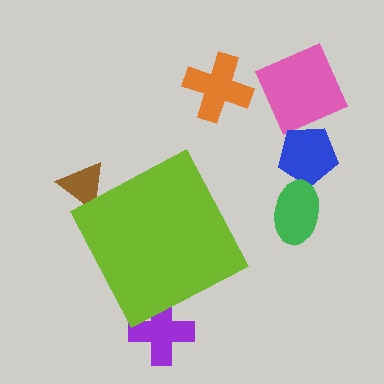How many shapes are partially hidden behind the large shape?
2 shapes are partially hidden.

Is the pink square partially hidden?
No, the pink square is fully visible.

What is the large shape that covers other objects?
A lime diamond.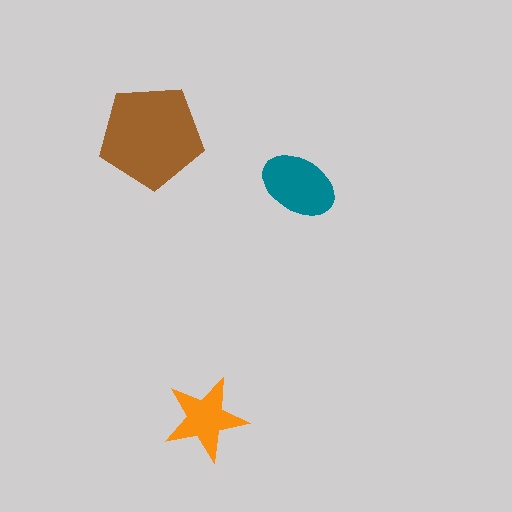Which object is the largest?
The brown pentagon.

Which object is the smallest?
The orange star.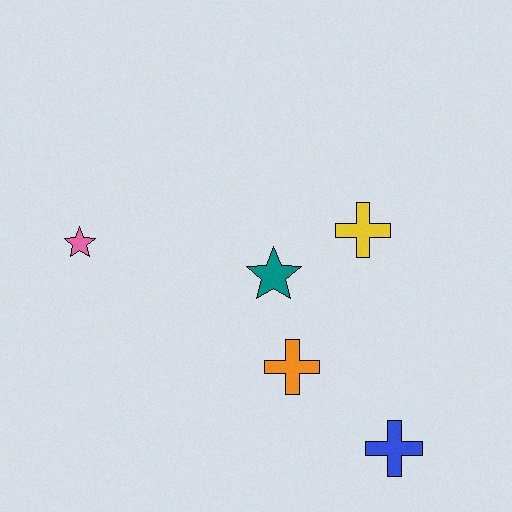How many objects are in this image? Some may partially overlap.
There are 5 objects.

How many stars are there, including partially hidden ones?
There are 2 stars.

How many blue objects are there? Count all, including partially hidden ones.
There is 1 blue object.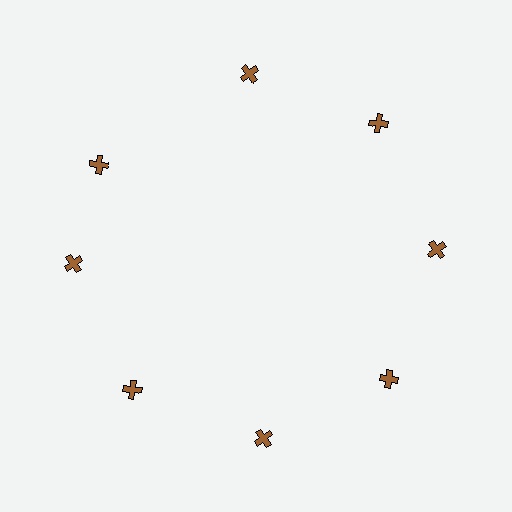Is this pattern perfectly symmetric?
No. The 8 brown crosses are arranged in a ring, but one element near the 10 o'clock position is rotated out of alignment along the ring, breaking the 8-fold rotational symmetry.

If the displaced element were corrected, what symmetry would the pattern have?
It would have 8-fold rotational symmetry — the pattern would map onto itself every 45 degrees.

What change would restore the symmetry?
The symmetry would be restored by rotating it back into even spacing with its neighbors so that all 8 crosses sit at equal angles and equal distance from the center.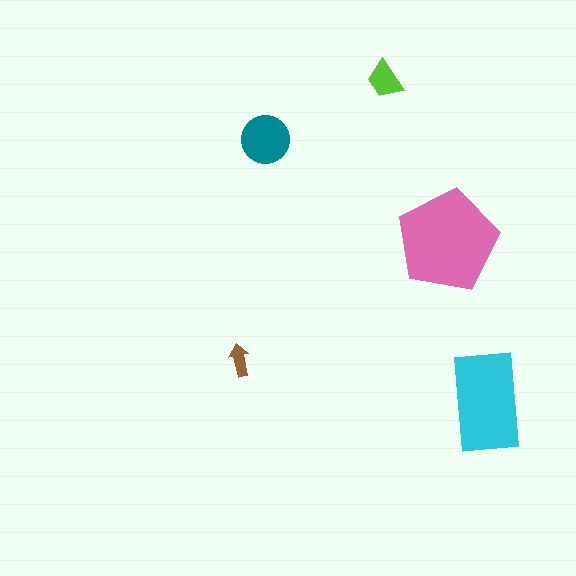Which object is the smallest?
The brown arrow.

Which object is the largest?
The pink pentagon.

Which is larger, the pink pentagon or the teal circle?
The pink pentagon.